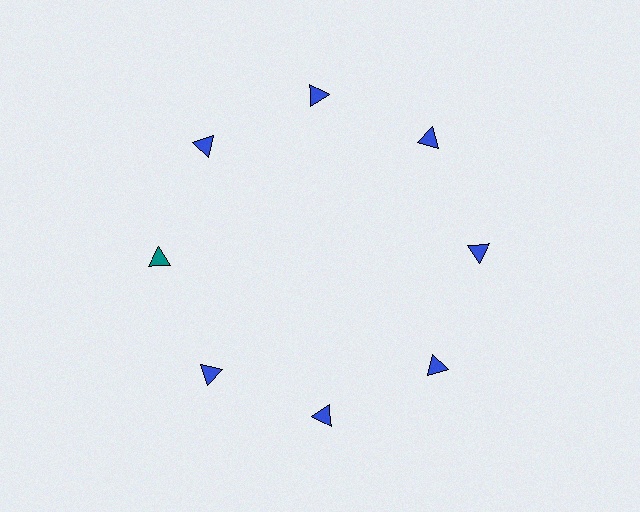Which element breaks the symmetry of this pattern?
The teal triangle at roughly the 9 o'clock position breaks the symmetry. All other shapes are blue triangles.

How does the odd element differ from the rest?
It has a different color: teal instead of blue.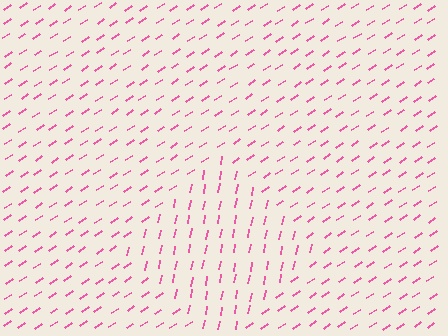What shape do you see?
I see a diamond.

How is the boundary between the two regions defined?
The boundary is defined purely by a change in line orientation (approximately 45 degrees difference). All lines are the same color and thickness.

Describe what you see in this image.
The image is filled with small pink line segments. A diamond region in the image has lines oriented differently from the surrounding lines, creating a visible texture boundary.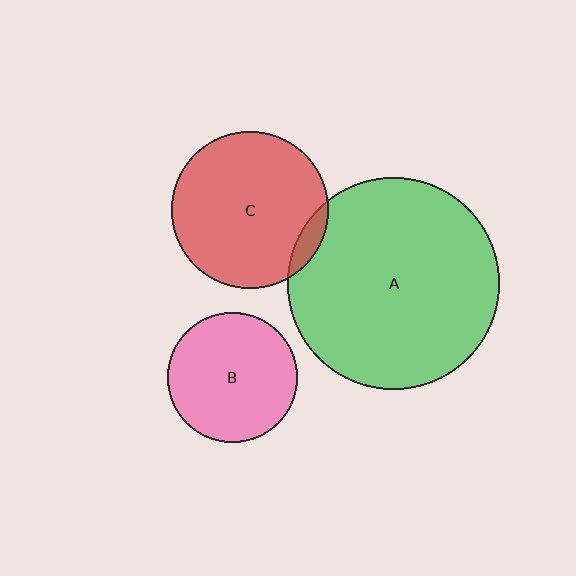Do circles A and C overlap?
Yes.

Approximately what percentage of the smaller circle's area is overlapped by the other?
Approximately 5%.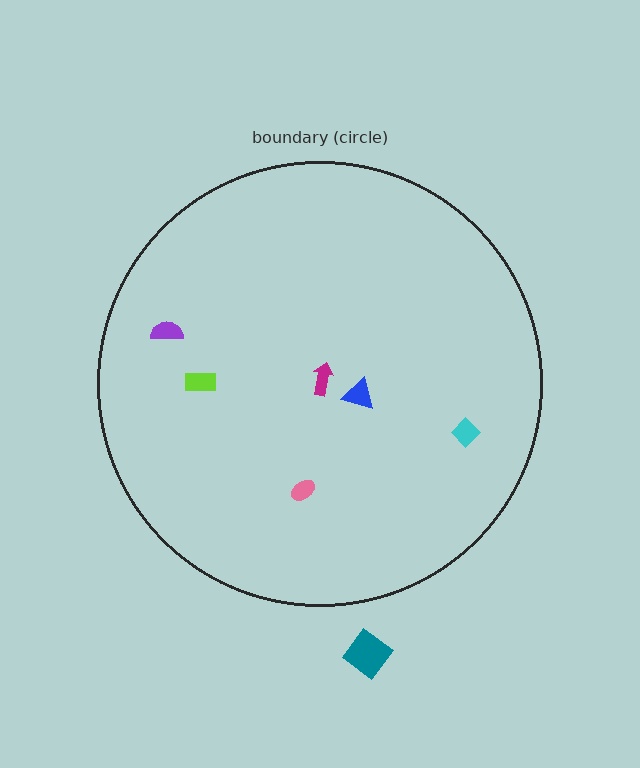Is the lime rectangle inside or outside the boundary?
Inside.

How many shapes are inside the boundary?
6 inside, 1 outside.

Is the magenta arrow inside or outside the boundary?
Inside.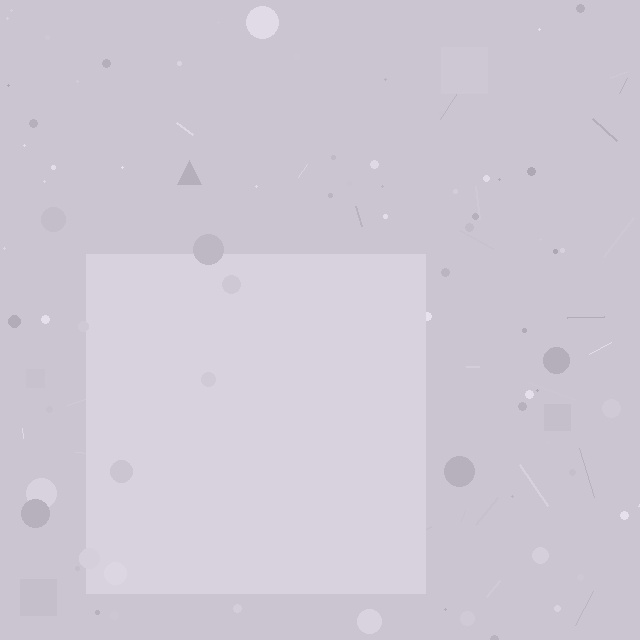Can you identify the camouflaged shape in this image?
The camouflaged shape is a square.